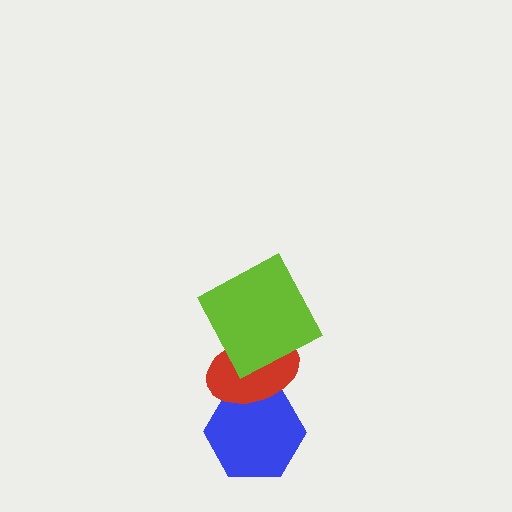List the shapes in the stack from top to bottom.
From top to bottom: the lime square, the red ellipse, the blue hexagon.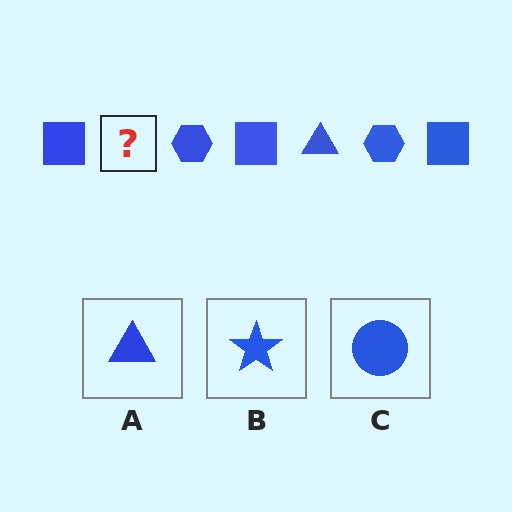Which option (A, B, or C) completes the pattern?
A.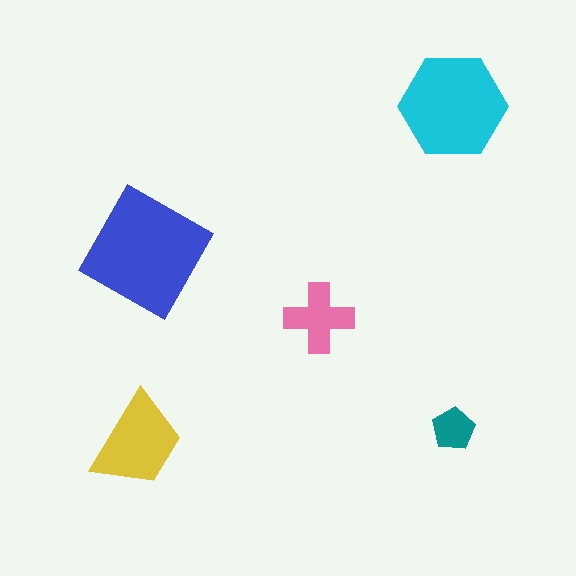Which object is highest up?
The cyan hexagon is topmost.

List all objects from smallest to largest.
The teal pentagon, the pink cross, the yellow trapezoid, the cyan hexagon, the blue square.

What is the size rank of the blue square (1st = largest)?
1st.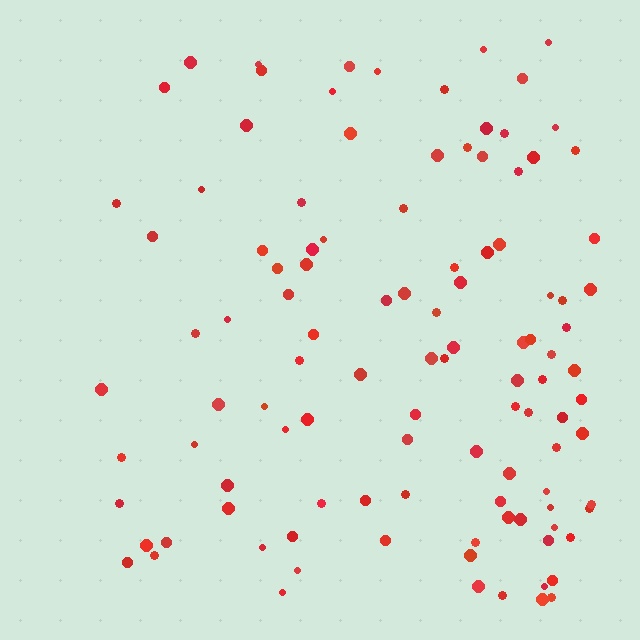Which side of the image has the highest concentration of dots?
The right.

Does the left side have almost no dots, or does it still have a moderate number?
Still a moderate number, just noticeably fewer than the right.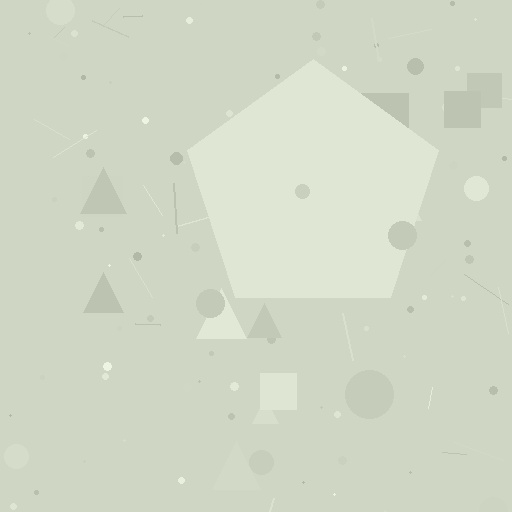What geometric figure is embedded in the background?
A pentagon is embedded in the background.